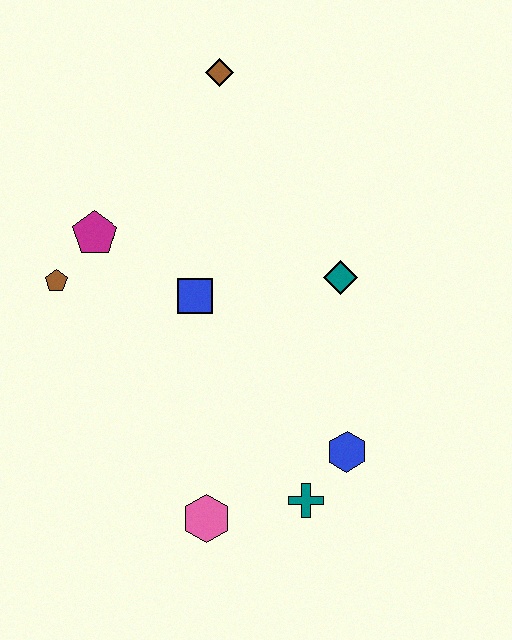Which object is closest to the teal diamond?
The blue square is closest to the teal diamond.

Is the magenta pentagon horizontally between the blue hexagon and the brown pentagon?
Yes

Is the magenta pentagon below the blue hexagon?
No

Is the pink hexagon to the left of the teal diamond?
Yes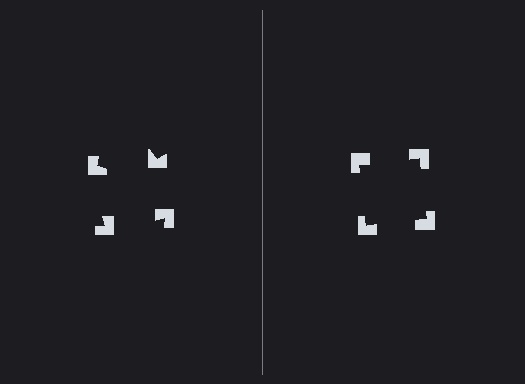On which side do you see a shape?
An illusory square appears on the right side. On the left side the wedge cuts are rotated, so no coherent shape forms.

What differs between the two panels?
The notched squares are positioned identically on both sides; only the wedge orientations differ. On the right they align to a square; on the left they are misaligned.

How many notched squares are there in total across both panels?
8 — 4 on each side.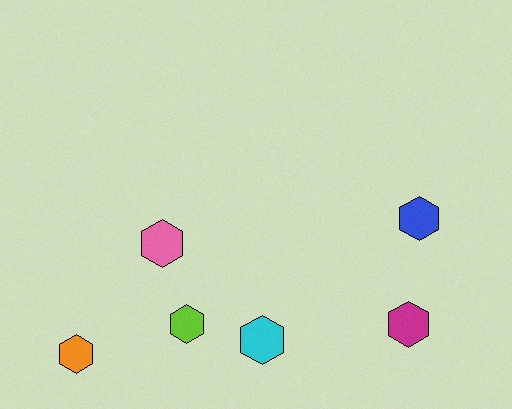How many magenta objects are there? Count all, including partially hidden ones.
There is 1 magenta object.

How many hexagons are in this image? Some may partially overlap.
There are 6 hexagons.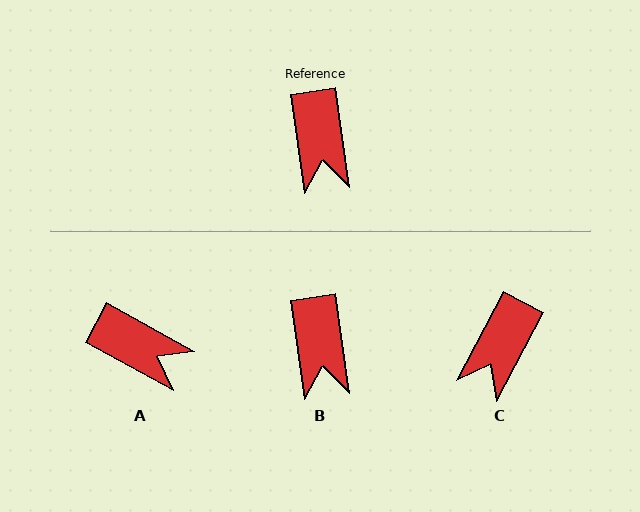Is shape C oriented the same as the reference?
No, it is off by about 36 degrees.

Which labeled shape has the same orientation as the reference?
B.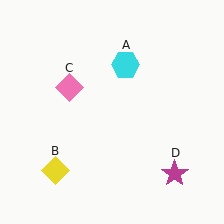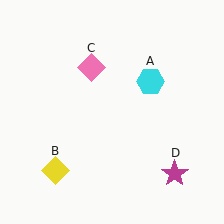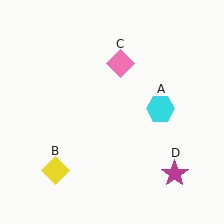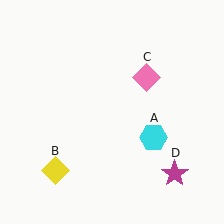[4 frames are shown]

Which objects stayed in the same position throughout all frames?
Yellow diamond (object B) and magenta star (object D) remained stationary.